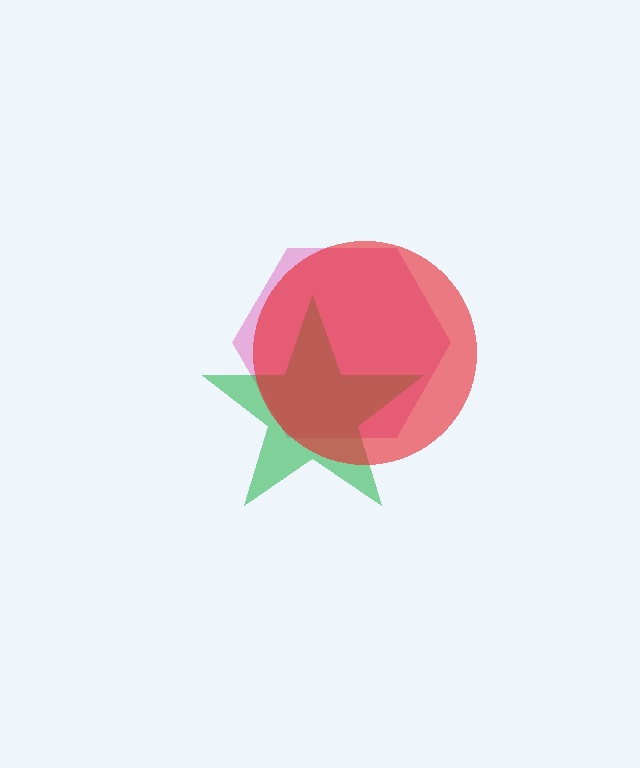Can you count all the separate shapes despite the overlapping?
Yes, there are 3 separate shapes.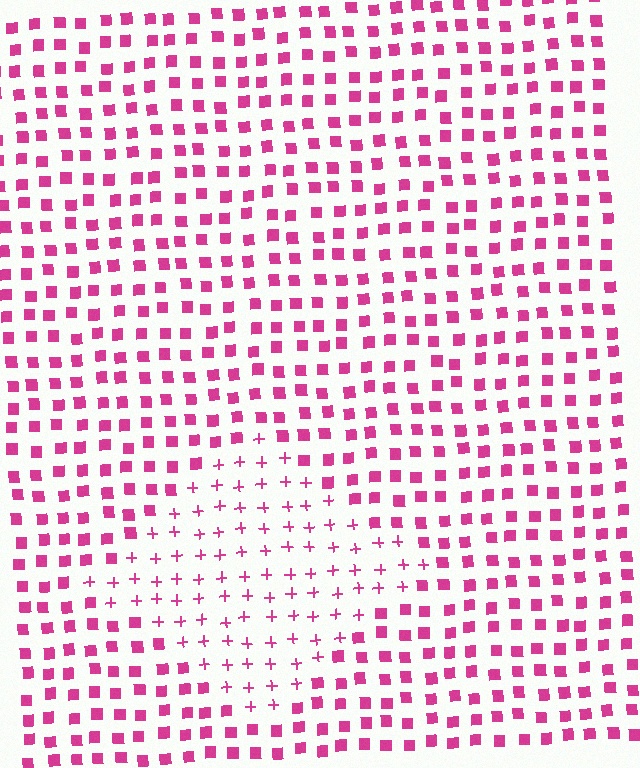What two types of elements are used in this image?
The image uses plus signs inside the diamond region and squares outside it.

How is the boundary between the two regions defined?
The boundary is defined by a change in element shape: plus signs inside vs. squares outside. All elements share the same color and spacing.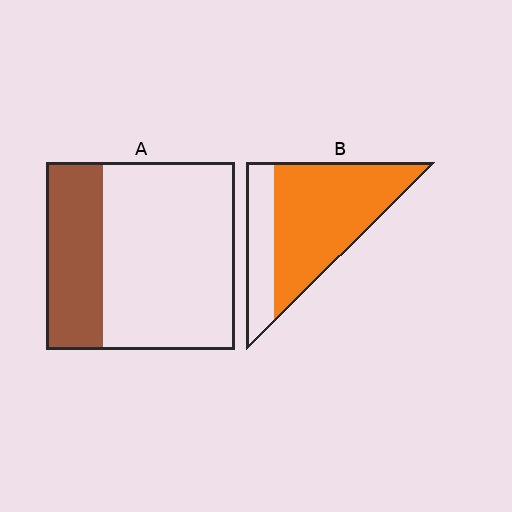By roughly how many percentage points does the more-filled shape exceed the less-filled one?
By roughly 40 percentage points (B over A).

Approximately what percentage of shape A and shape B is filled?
A is approximately 30% and B is approximately 75%.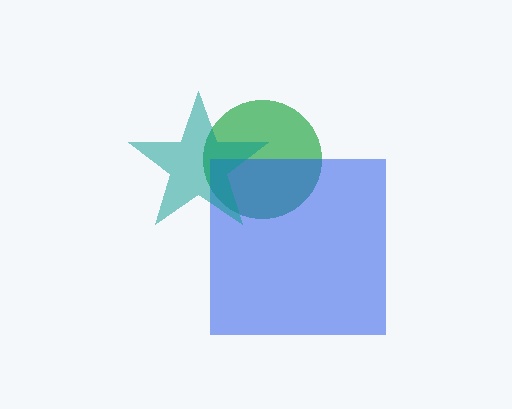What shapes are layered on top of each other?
The layered shapes are: a green circle, a blue square, a teal star.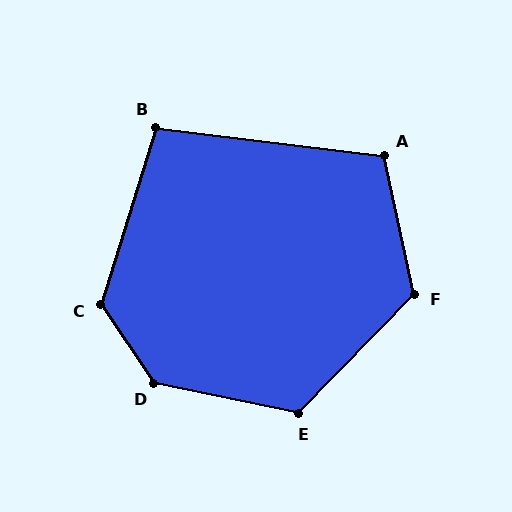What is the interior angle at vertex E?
Approximately 122 degrees (obtuse).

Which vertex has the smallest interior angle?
B, at approximately 100 degrees.